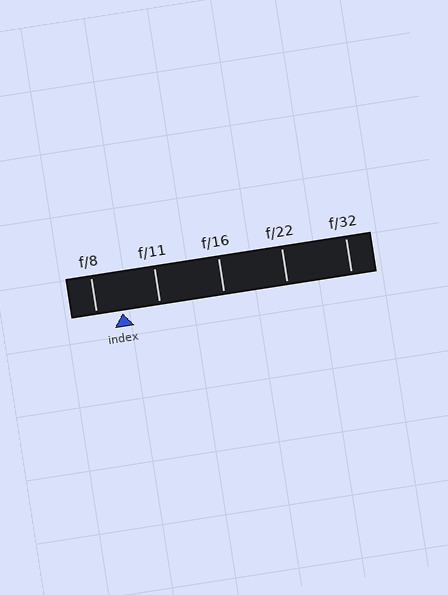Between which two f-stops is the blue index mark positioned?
The index mark is between f/8 and f/11.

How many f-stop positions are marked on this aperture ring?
There are 5 f-stop positions marked.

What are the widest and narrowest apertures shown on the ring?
The widest aperture shown is f/8 and the narrowest is f/32.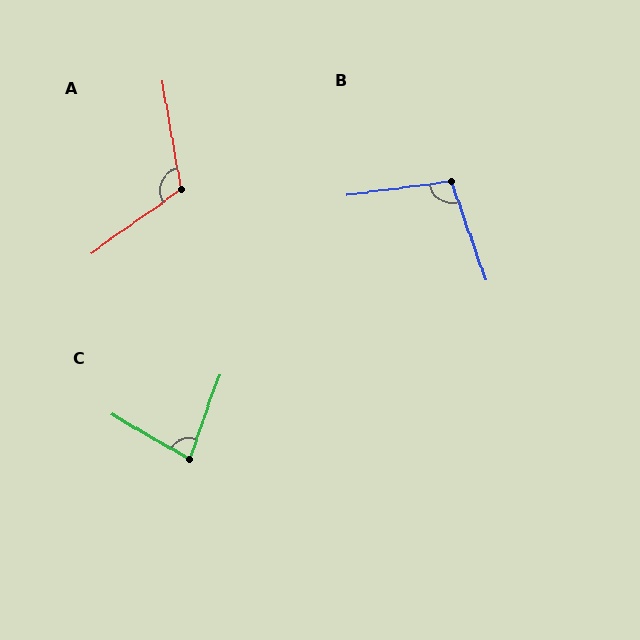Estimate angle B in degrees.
Approximately 102 degrees.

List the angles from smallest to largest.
C (79°), B (102°), A (116°).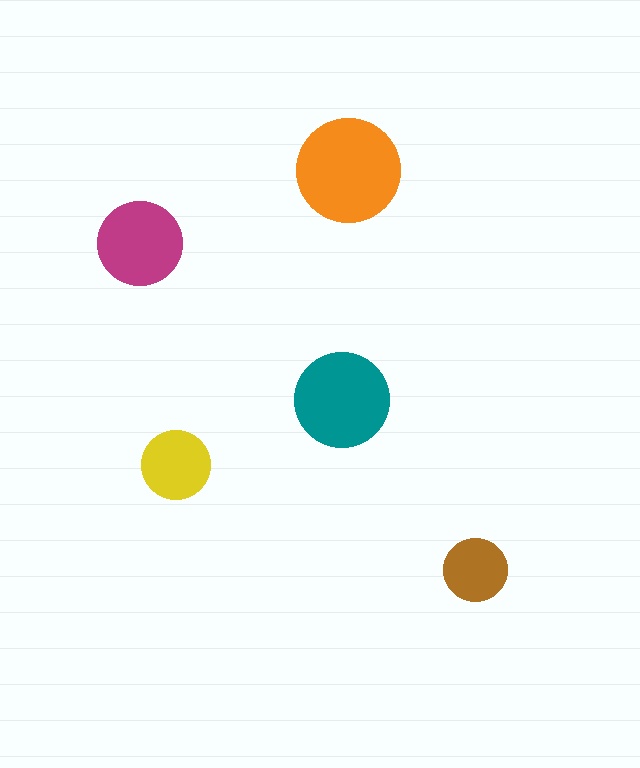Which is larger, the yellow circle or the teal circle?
The teal one.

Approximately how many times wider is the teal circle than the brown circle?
About 1.5 times wider.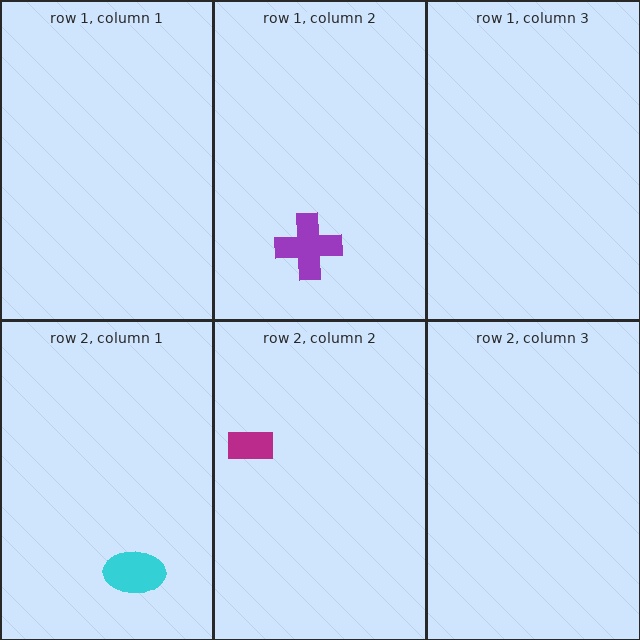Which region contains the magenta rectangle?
The row 2, column 2 region.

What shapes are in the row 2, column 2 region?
The magenta rectangle.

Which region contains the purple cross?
The row 1, column 2 region.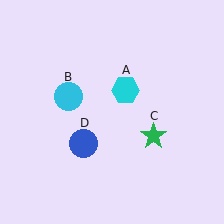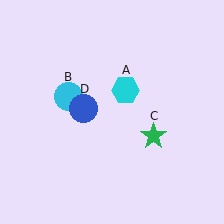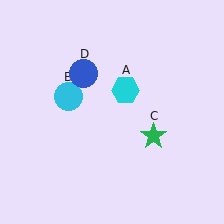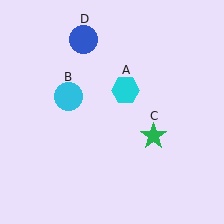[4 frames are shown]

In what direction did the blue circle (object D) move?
The blue circle (object D) moved up.